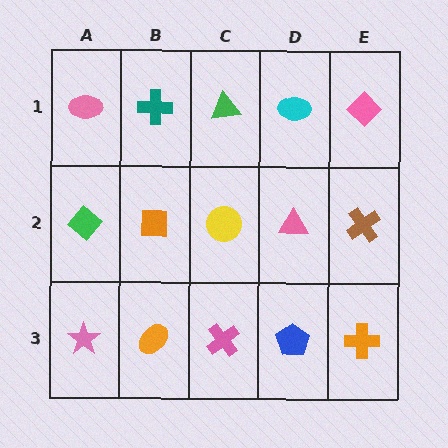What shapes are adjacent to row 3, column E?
A brown cross (row 2, column E), a blue pentagon (row 3, column D).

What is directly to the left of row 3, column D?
A pink cross.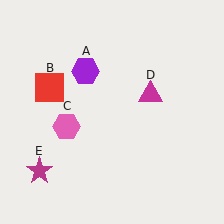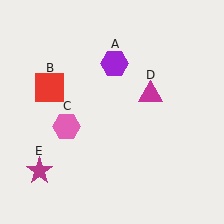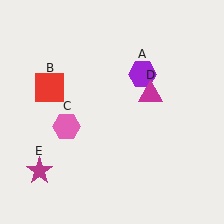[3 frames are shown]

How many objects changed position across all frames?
1 object changed position: purple hexagon (object A).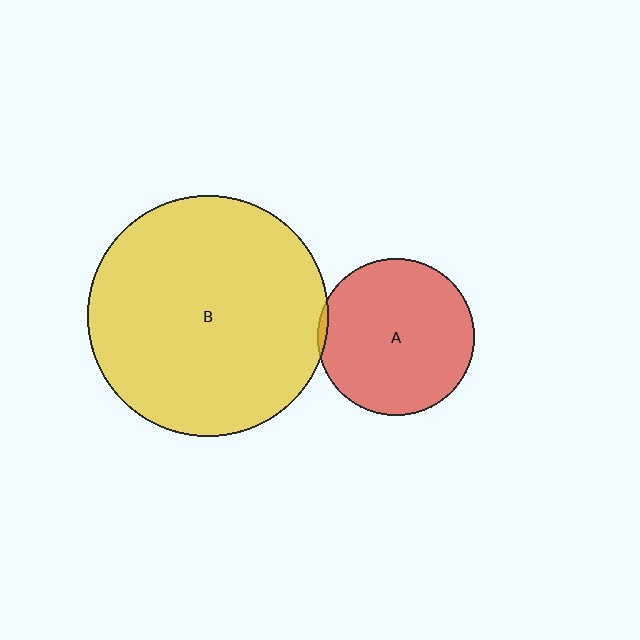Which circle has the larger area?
Circle B (yellow).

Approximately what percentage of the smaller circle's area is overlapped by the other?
Approximately 5%.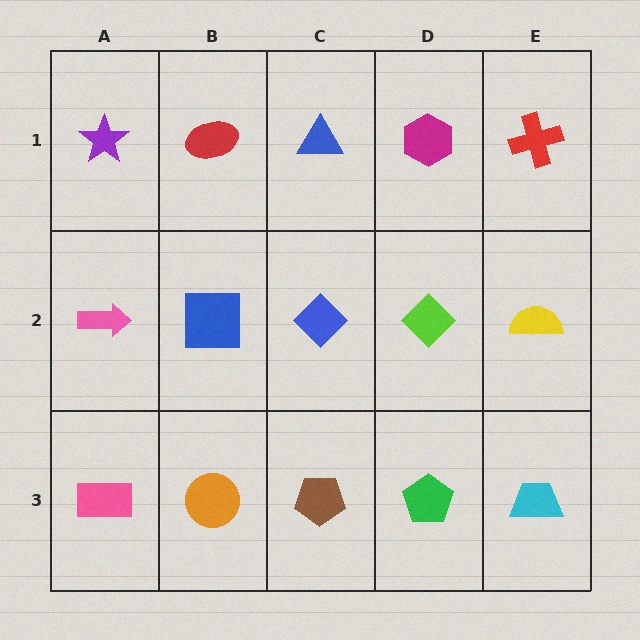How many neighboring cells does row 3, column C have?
3.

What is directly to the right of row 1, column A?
A red ellipse.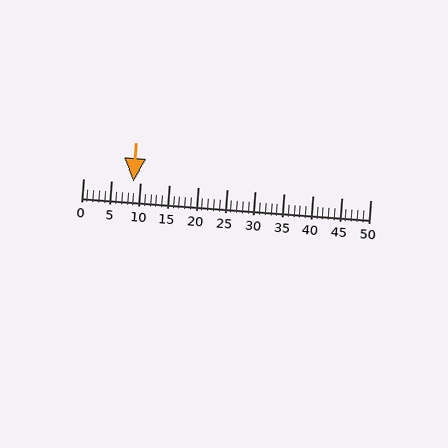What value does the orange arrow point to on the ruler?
The orange arrow points to approximately 9.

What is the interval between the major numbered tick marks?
The major tick marks are spaced 5 units apart.